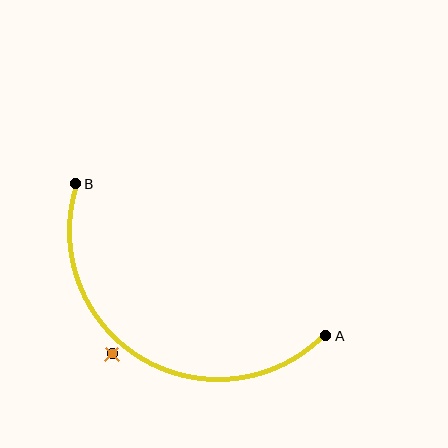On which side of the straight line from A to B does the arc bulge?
The arc bulges below the straight line connecting A and B.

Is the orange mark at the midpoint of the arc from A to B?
No — the orange mark does not lie on the arc at all. It sits slightly outside the curve.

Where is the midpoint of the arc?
The arc midpoint is the point on the curve farthest from the straight line joining A and B. It sits below that line.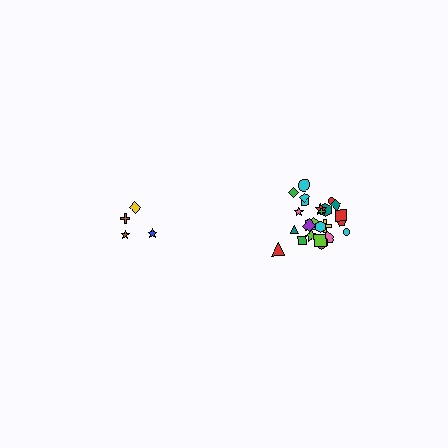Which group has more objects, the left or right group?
The right group.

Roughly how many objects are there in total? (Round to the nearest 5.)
Roughly 30 objects in total.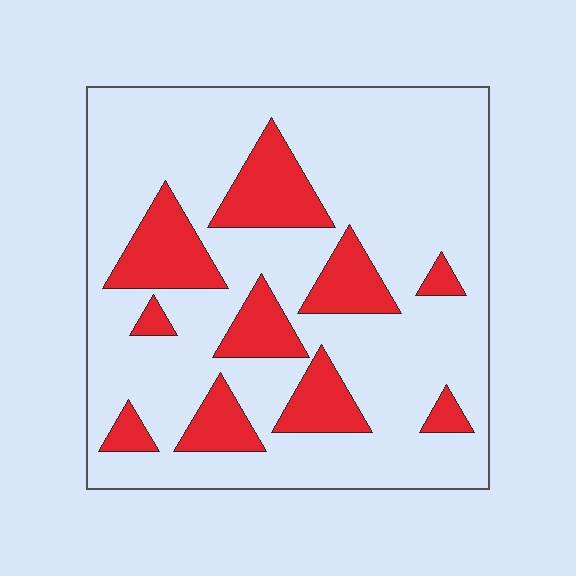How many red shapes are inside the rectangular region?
10.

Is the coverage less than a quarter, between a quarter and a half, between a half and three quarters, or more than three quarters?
Less than a quarter.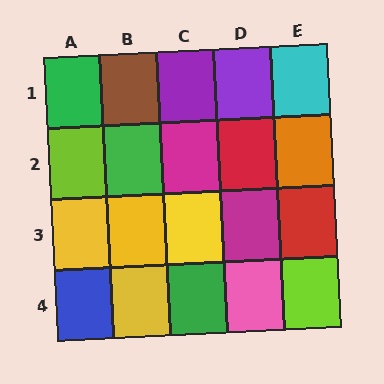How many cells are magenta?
2 cells are magenta.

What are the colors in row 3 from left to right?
Yellow, yellow, yellow, magenta, red.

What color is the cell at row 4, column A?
Blue.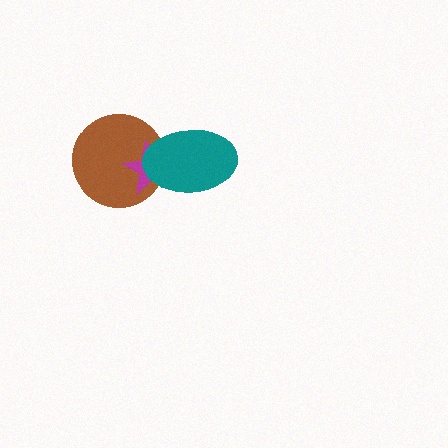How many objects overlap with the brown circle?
2 objects overlap with the brown circle.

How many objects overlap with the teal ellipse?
2 objects overlap with the teal ellipse.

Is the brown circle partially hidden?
Yes, it is partially covered by another shape.